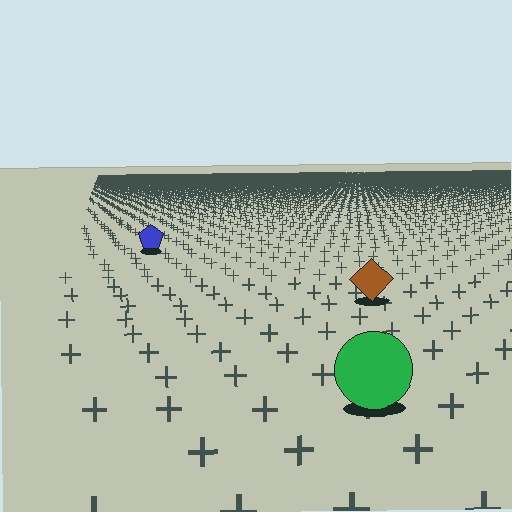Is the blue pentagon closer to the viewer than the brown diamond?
No. The brown diamond is closer — you can tell from the texture gradient: the ground texture is coarser near it.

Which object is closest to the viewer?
The green circle is closest. The texture marks near it are larger and more spread out.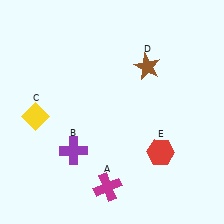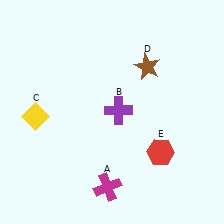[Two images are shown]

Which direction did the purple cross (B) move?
The purple cross (B) moved right.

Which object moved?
The purple cross (B) moved right.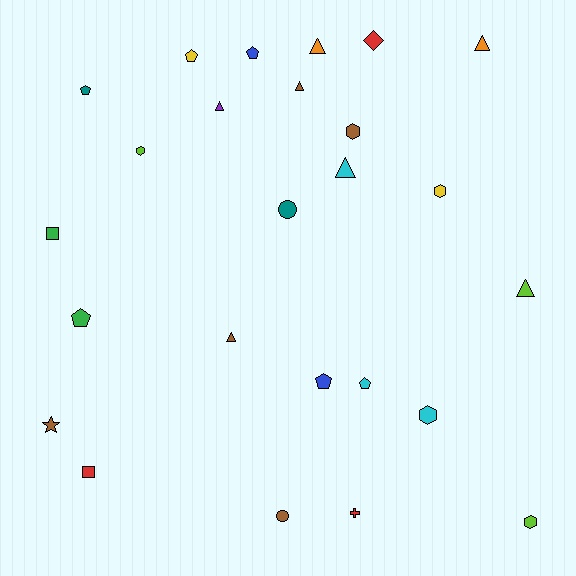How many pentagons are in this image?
There are 6 pentagons.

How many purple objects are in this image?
There is 1 purple object.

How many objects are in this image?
There are 25 objects.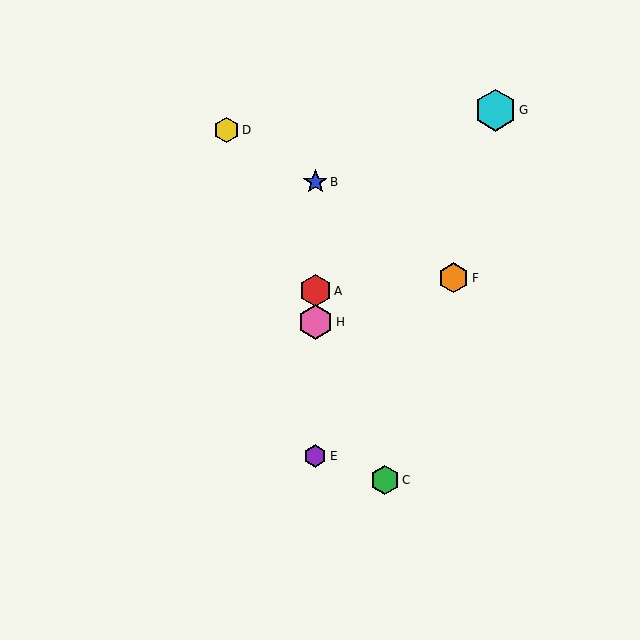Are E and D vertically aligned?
No, E is at x≈315 and D is at x≈226.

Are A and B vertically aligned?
Yes, both are at x≈315.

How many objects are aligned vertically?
4 objects (A, B, E, H) are aligned vertically.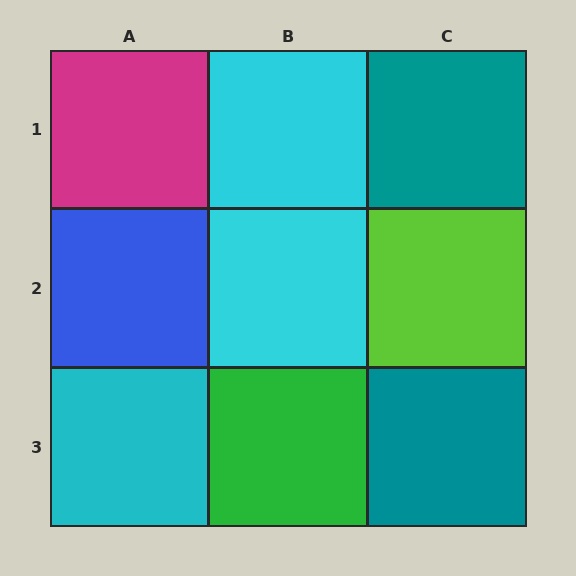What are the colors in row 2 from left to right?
Blue, cyan, lime.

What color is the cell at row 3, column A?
Cyan.